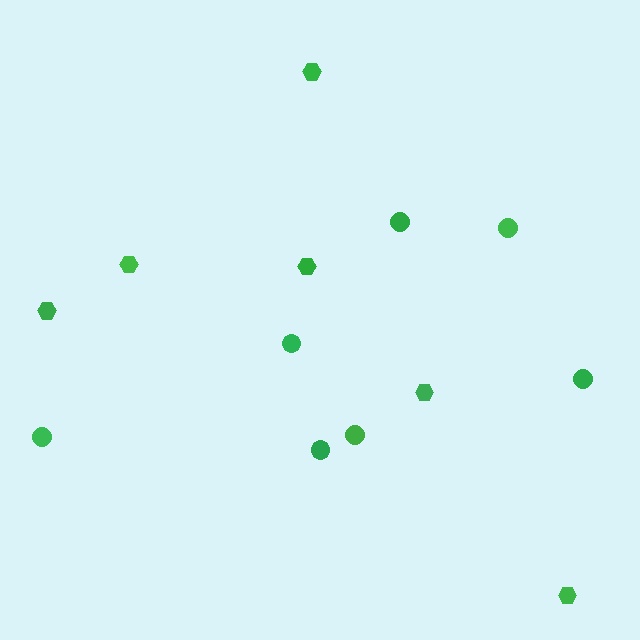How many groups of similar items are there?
There are 2 groups: one group of hexagons (6) and one group of circles (7).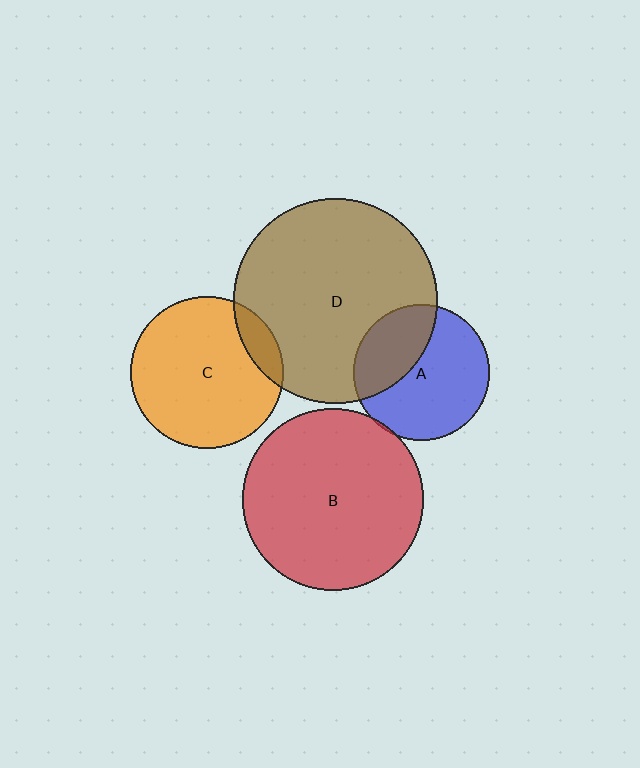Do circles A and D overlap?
Yes.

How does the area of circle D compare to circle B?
Approximately 1.3 times.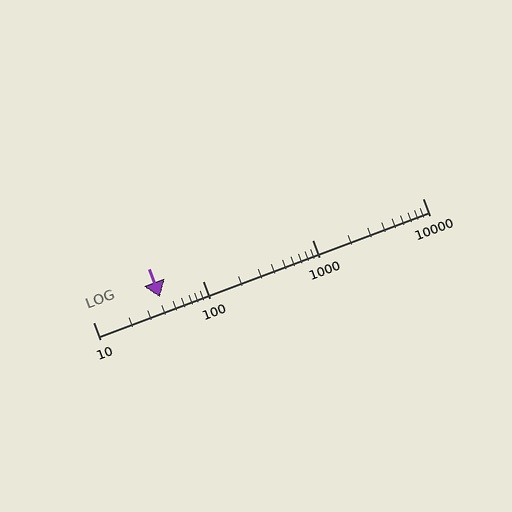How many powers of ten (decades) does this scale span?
The scale spans 3 decades, from 10 to 10000.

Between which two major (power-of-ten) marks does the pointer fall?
The pointer is between 10 and 100.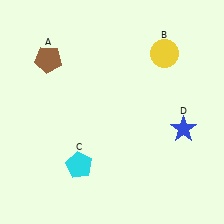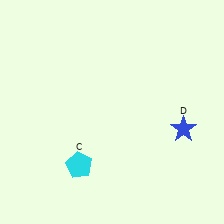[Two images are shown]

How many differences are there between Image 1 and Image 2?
There are 2 differences between the two images.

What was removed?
The yellow circle (B), the brown pentagon (A) were removed in Image 2.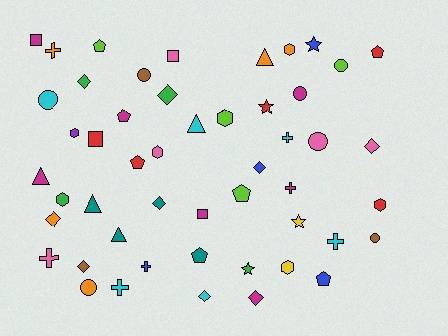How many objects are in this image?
There are 50 objects.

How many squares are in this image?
There are 4 squares.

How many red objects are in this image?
There are 5 red objects.